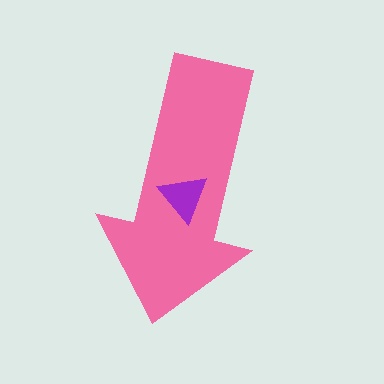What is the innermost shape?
The purple triangle.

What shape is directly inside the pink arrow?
The purple triangle.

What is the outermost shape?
The pink arrow.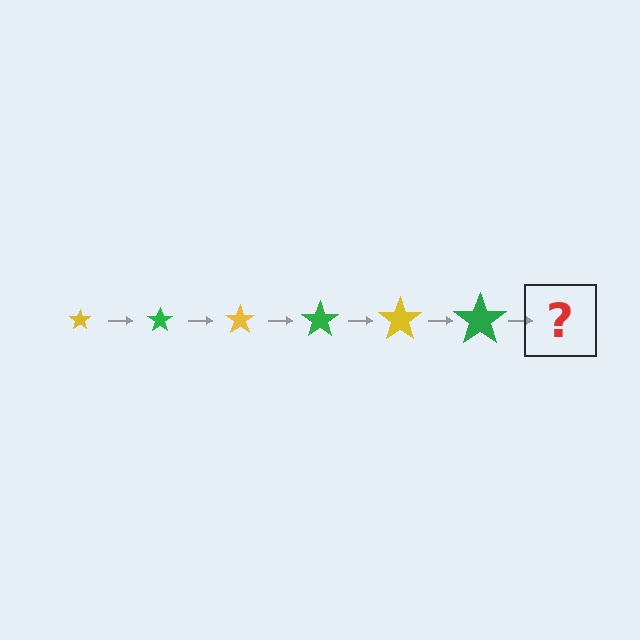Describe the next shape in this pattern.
It should be a yellow star, larger than the previous one.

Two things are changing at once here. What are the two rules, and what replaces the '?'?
The two rules are that the star grows larger each step and the color cycles through yellow and green. The '?' should be a yellow star, larger than the previous one.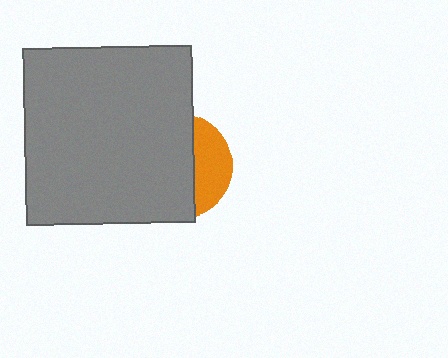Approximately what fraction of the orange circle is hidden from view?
Roughly 68% of the orange circle is hidden behind the gray rectangle.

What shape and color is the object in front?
The object in front is a gray rectangle.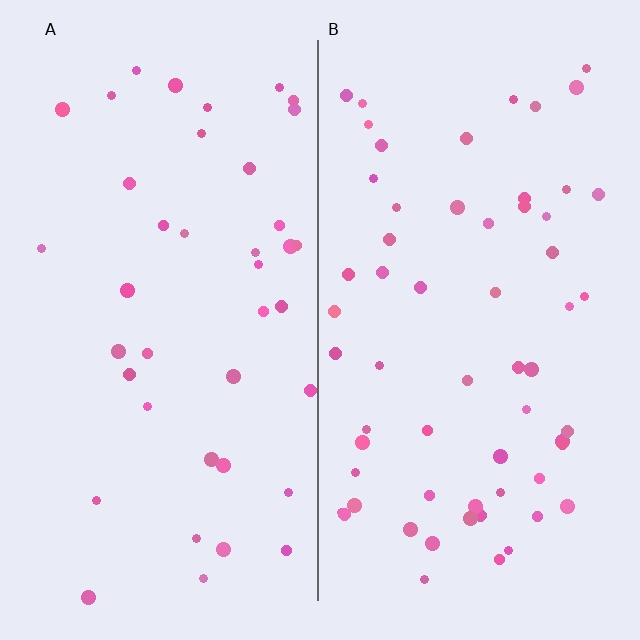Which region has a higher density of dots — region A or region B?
B (the right).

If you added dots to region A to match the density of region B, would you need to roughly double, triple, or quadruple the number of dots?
Approximately double.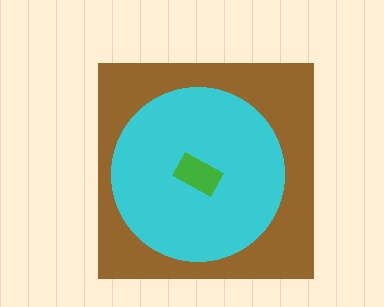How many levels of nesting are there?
3.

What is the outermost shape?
The brown square.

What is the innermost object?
The green rectangle.